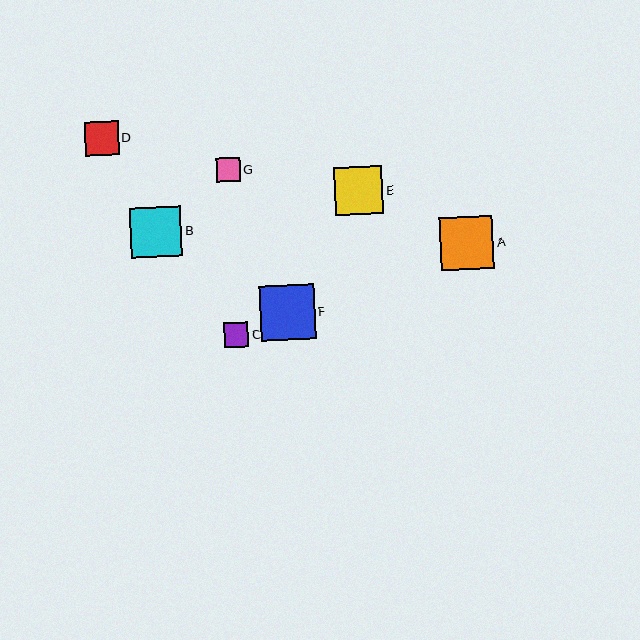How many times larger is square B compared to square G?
Square B is approximately 2.2 times the size of square G.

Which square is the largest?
Square F is the largest with a size of approximately 55 pixels.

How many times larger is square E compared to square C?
Square E is approximately 2.0 times the size of square C.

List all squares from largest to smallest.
From largest to smallest: F, A, B, E, D, C, G.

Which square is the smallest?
Square G is the smallest with a size of approximately 23 pixels.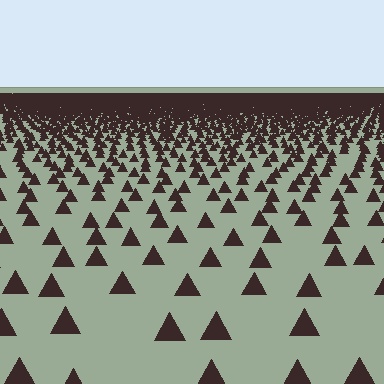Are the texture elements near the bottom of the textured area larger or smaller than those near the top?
Larger. Near the bottom, elements are closer to the viewer and appear at a bigger on-screen size.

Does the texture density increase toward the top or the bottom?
Density increases toward the top.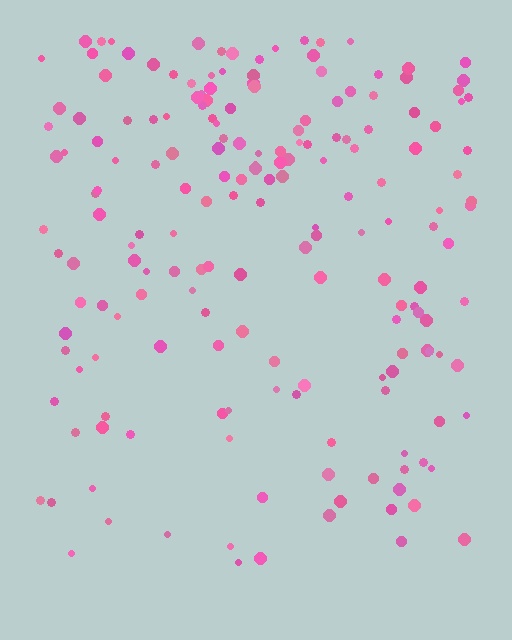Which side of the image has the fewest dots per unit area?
The bottom.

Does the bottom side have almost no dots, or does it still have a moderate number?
Still a moderate number, just noticeably fewer than the top.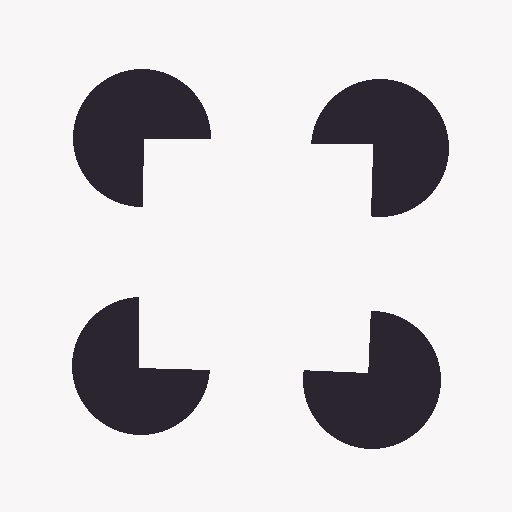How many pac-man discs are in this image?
There are 4 — one at each vertex of the illusory square.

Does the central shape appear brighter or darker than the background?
It typically appears slightly brighter than the background, even though no actual brightness change is drawn.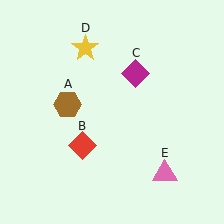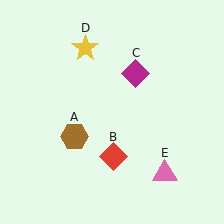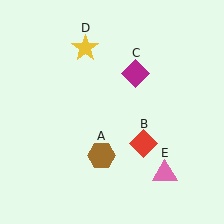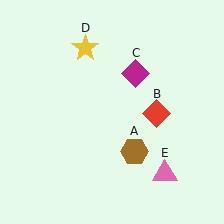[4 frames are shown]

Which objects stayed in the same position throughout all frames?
Magenta diamond (object C) and yellow star (object D) and pink triangle (object E) remained stationary.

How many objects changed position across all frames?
2 objects changed position: brown hexagon (object A), red diamond (object B).